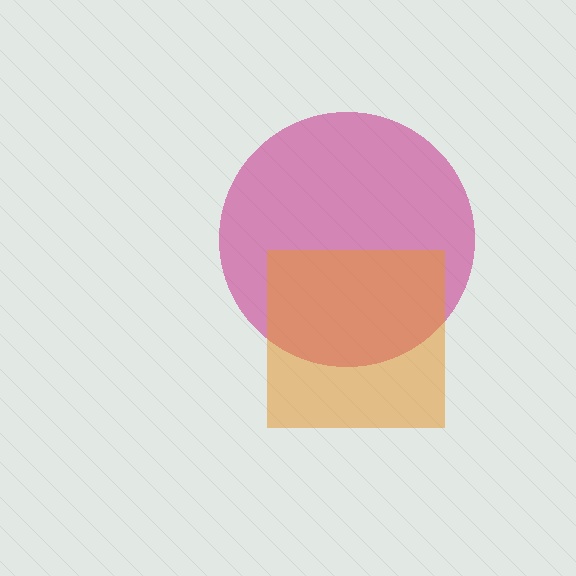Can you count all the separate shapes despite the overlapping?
Yes, there are 2 separate shapes.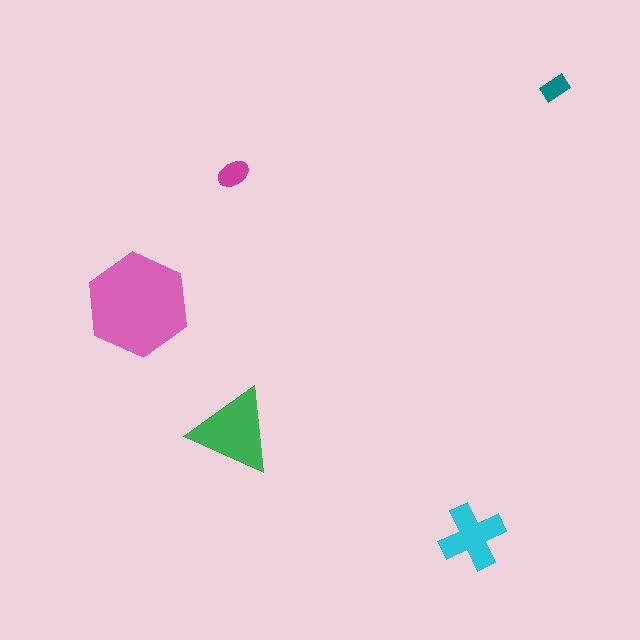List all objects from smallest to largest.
The teal rectangle, the magenta ellipse, the cyan cross, the green triangle, the pink hexagon.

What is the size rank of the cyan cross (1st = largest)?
3rd.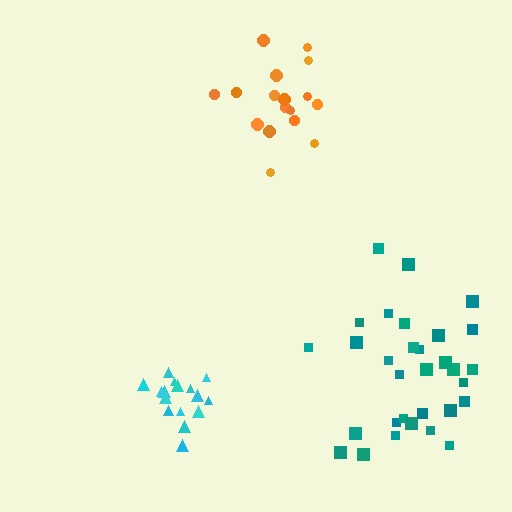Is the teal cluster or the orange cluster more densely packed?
Orange.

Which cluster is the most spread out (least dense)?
Teal.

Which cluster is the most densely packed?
Cyan.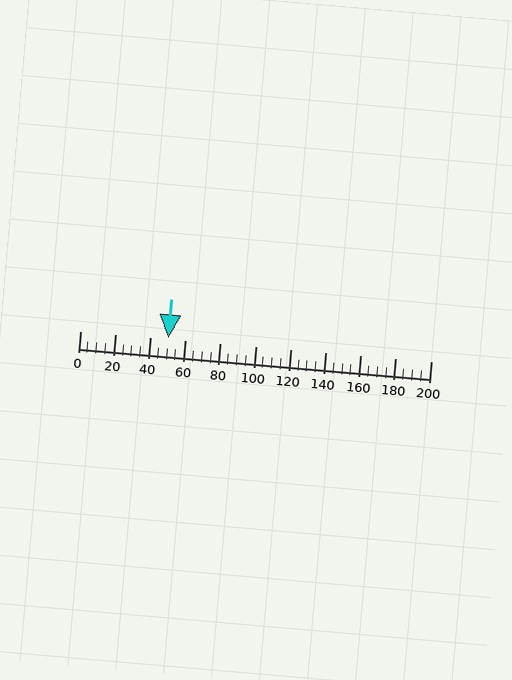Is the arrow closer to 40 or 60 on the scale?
The arrow is closer to 60.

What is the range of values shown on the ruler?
The ruler shows values from 0 to 200.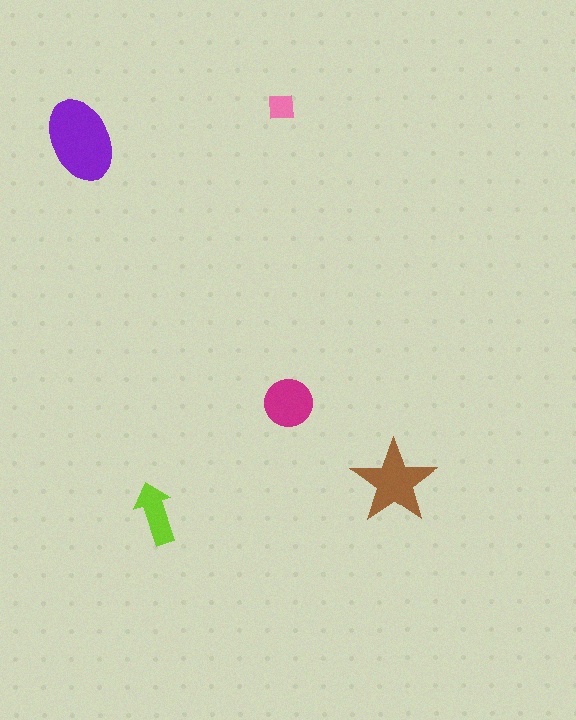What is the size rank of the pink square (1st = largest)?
5th.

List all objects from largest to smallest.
The purple ellipse, the brown star, the magenta circle, the lime arrow, the pink square.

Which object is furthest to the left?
The purple ellipse is leftmost.